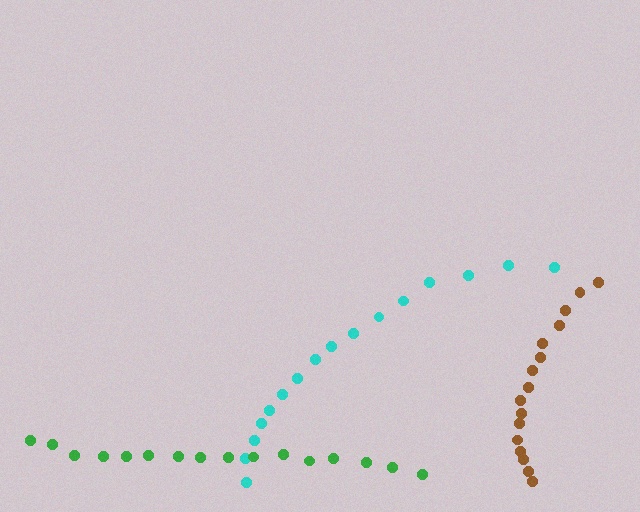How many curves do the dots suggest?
There are 3 distinct paths.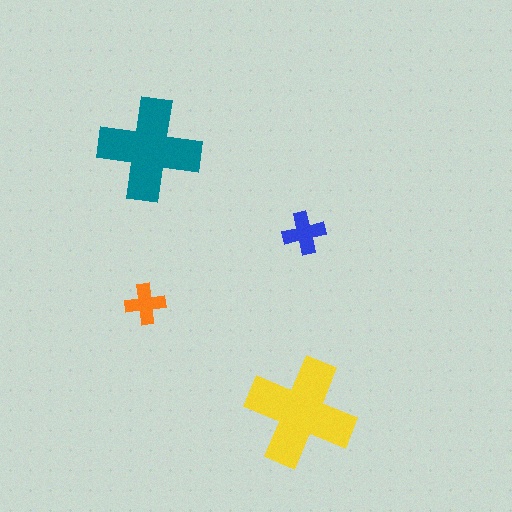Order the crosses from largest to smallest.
the yellow one, the teal one, the blue one, the orange one.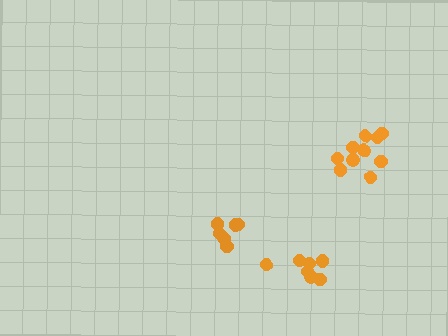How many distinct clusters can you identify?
There are 3 distinct clusters.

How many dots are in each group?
Group 1: 9 dots, Group 2: 10 dots, Group 3: 6 dots (25 total).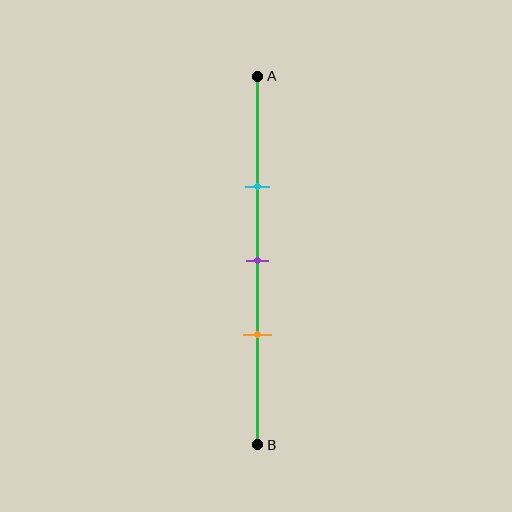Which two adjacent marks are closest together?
The purple and orange marks are the closest adjacent pair.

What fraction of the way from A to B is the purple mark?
The purple mark is approximately 50% (0.5) of the way from A to B.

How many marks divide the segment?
There are 3 marks dividing the segment.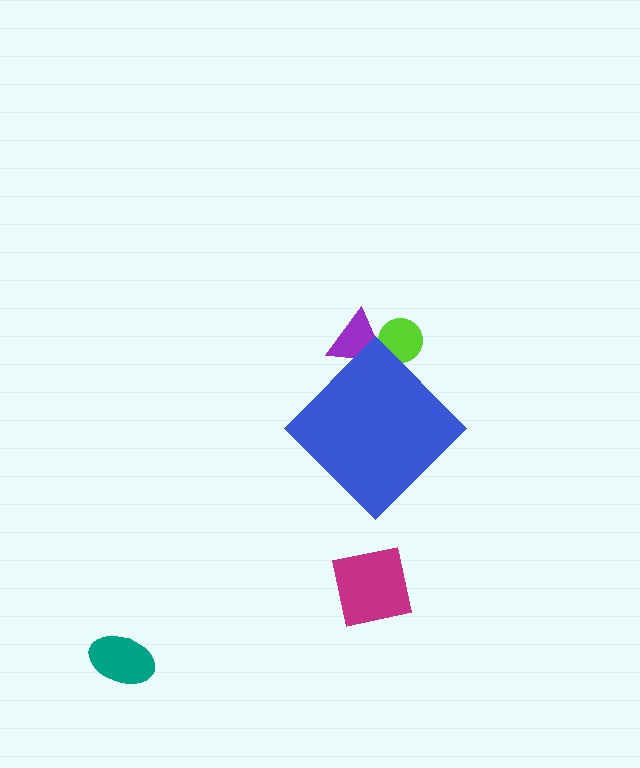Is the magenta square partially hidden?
No, the magenta square is fully visible.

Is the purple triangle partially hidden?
Yes, the purple triangle is partially hidden behind the blue diamond.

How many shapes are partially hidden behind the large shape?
2 shapes are partially hidden.